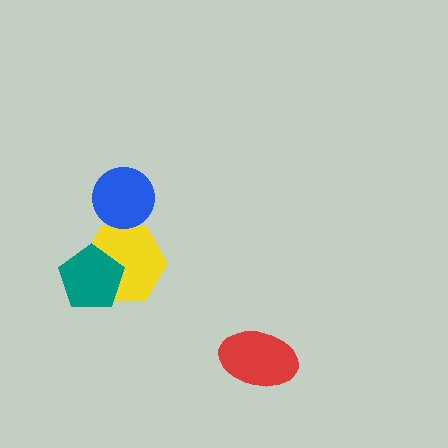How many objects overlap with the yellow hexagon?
2 objects overlap with the yellow hexagon.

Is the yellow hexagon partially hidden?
Yes, it is partially covered by another shape.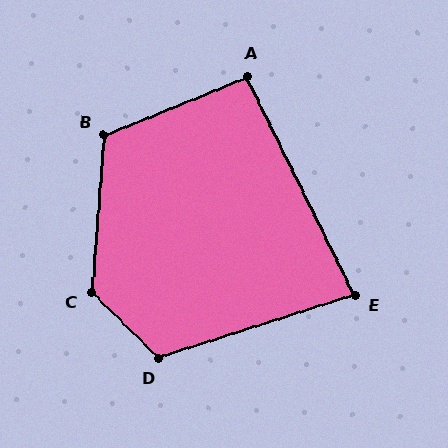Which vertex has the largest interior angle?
C, at approximately 130 degrees.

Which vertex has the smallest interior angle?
E, at approximately 81 degrees.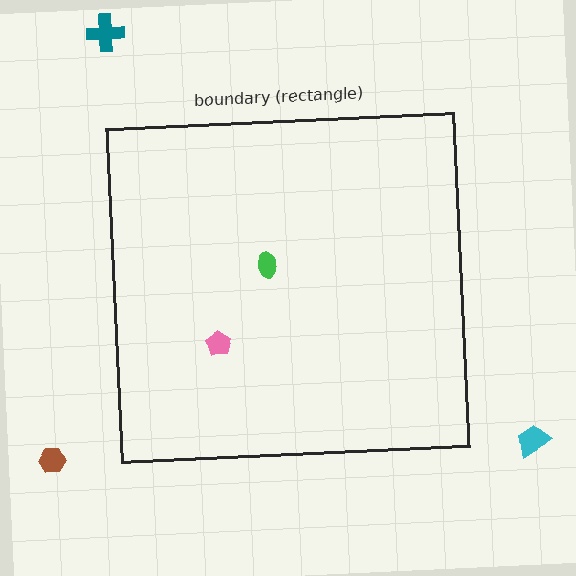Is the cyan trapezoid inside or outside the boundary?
Outside.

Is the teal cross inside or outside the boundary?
Outside.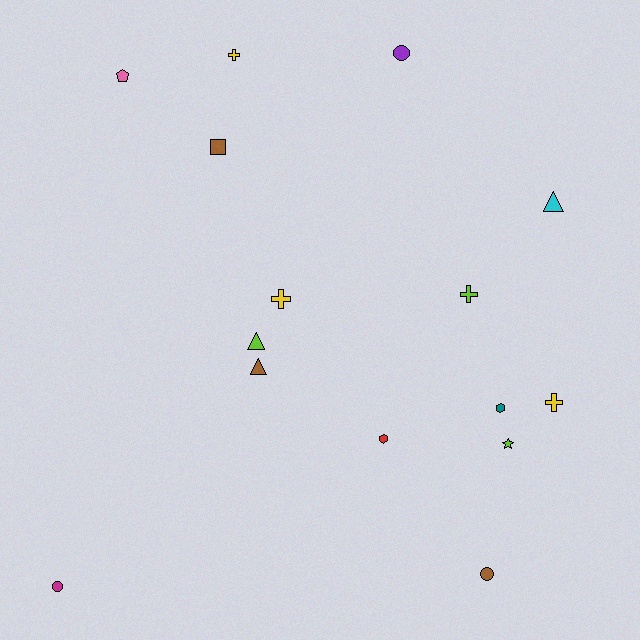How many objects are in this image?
There are 15 objects.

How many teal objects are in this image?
There is 1 teal object.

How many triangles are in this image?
There are 3 triangles.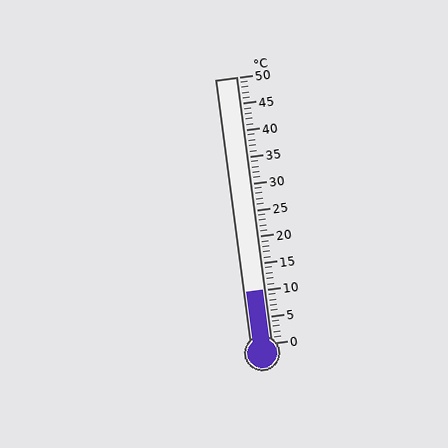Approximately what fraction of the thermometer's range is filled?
The thermometer is filled to approximately 20% of its range.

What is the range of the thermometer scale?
The thermometer scale ranges from 0°C to 50°C.